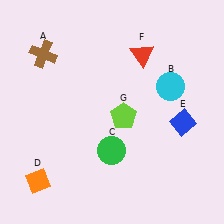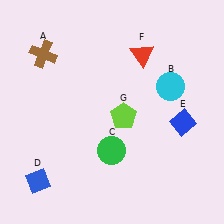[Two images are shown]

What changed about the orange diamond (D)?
In Image 1, D is orange. In Image 2, it changed to blue.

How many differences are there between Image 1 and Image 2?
There is 1 difference between the two images.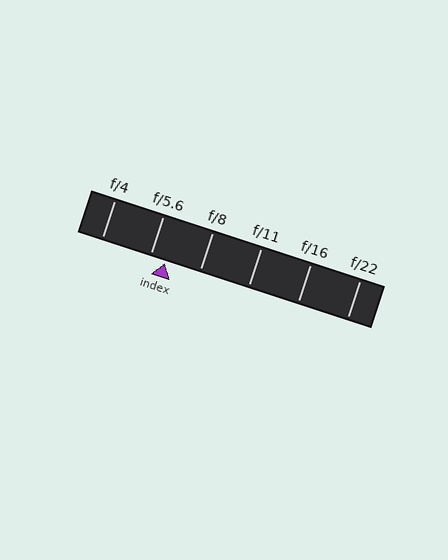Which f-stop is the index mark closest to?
The index mark is closest to f/5.6.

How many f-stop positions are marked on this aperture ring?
There are 6 f-stop positions marked.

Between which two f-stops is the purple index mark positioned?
The index mark is between f/5.6 and f/8.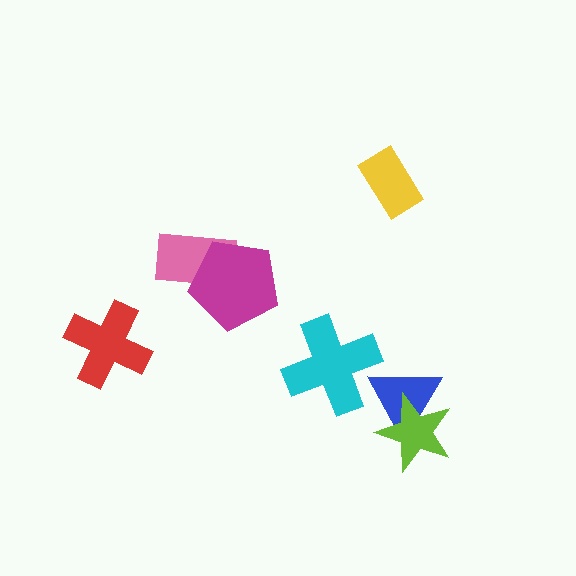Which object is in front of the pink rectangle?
The magenta pentagon is in front of the pink rectangle.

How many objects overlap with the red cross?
0 objects overlap with the red cross.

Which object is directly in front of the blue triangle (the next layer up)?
The cyan cross is directly in front of the blue triangle.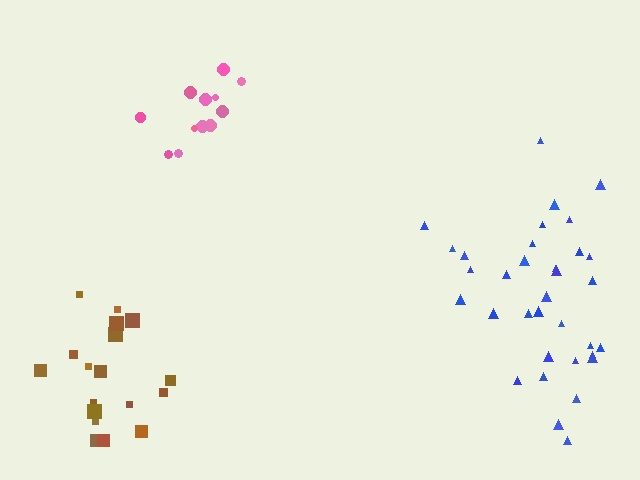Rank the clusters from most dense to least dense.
pink, brown, blue.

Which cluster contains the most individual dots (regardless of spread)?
Blue (35).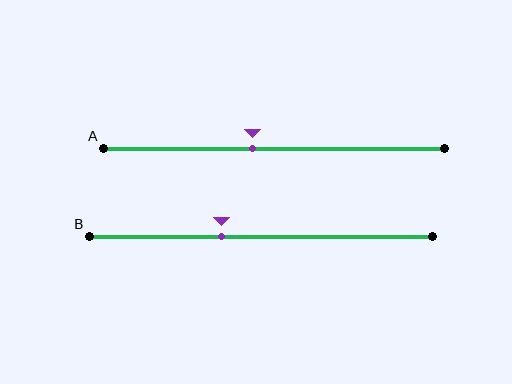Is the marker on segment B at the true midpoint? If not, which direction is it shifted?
No, the marker on segment B is shifted to the left by about 11% of the segment length.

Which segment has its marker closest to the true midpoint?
Segment A has its marker closest to the true midpoint.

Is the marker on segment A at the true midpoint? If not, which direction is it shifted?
No, the marker on segment A is shifted to the left by about 6% of the segment length.